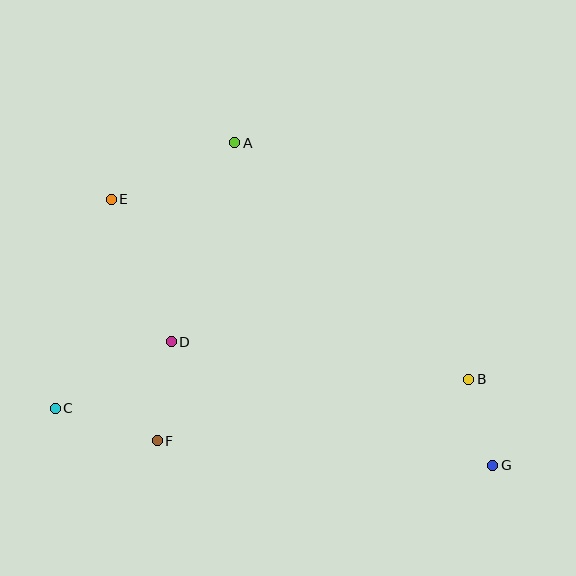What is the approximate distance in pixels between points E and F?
The distance between E and F is approximately 246 pixels.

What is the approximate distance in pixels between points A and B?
The distance between A and B is approximately 333 pixels.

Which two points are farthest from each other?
Points E and G are farthest from each other.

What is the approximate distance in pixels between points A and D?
The distance between A and D is approximately 209 pixels.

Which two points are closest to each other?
Points B and G are closest to each other.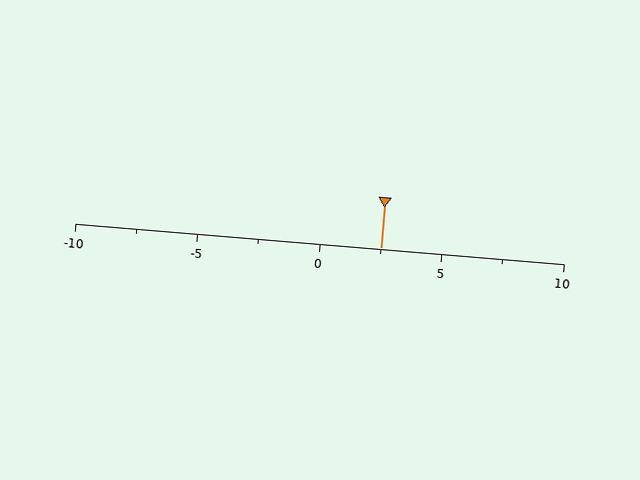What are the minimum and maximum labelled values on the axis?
The axis runs from -10 to 10.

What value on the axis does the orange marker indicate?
The marker indicates approximately 2.5.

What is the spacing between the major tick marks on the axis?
The major ticks are spaced 5 apart.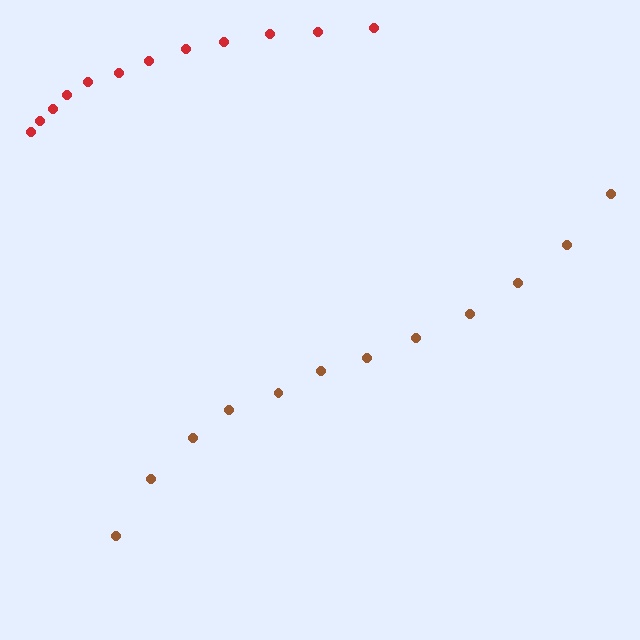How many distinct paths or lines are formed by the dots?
There are 2 distinct paths.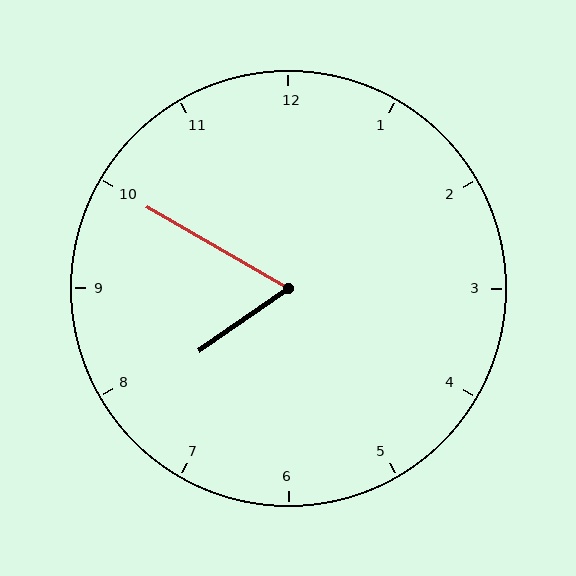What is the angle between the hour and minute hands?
Approximately 65 degrees.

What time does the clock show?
7:50.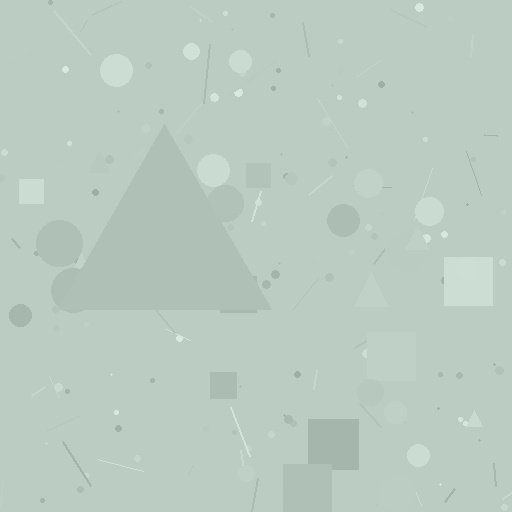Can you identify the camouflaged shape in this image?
The camouflaged shape is a triangle.